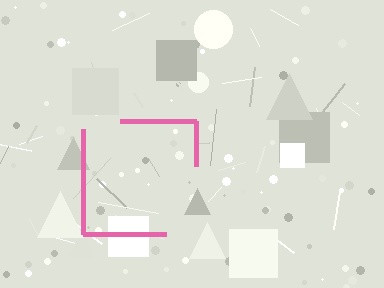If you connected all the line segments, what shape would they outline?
They would outline a square.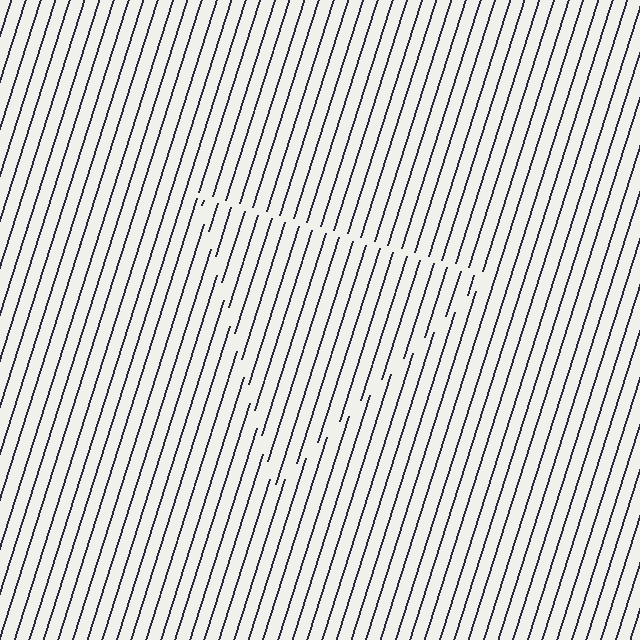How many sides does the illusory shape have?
3 sides — the line-ends trace a triangle.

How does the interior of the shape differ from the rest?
The interior of the shape contains the same grating, shifted by half a period — the contour is defined by the phase discontinuity where line-ends from the inner and outer gratings abut.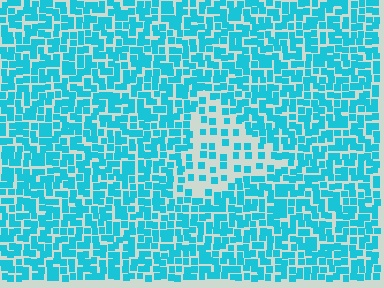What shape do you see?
I see a triangle.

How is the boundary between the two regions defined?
The boundary is defined by a change in element density (approximately 2.3x ratio). All elements are the same color, size, and shape.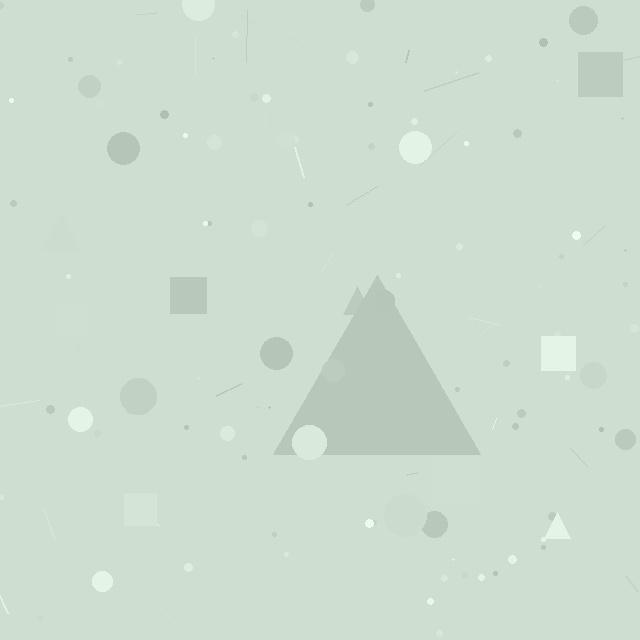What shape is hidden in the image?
A triangle is hidden in the image.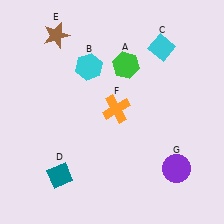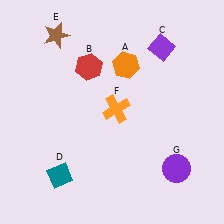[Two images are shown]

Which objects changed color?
A changed from green to orange. B changed from cyan to red. C changed from cyan to purple.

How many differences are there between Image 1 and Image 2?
There are 3 differences between the two images.